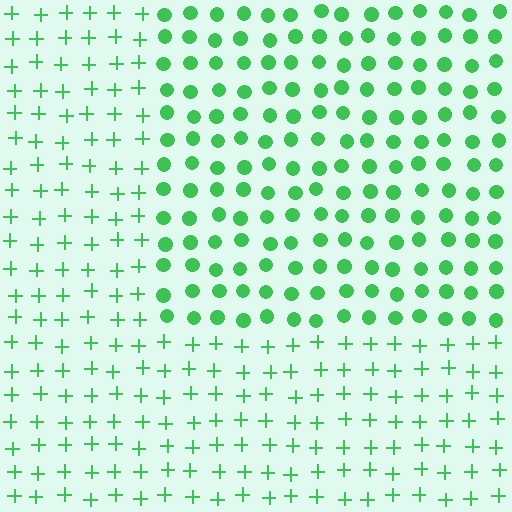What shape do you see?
I see a rectangle.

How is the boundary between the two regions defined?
The boundary is defined by a change in element shape: circles inside vs. plus signs outside. All elements share the same color and spacing.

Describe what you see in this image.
The image is filled with small green elements arranged in a uniform grid. A rectangle-shaped region contains circles, while the surrounding area contains plus signs. The boundary is defined purely by the change in element shape.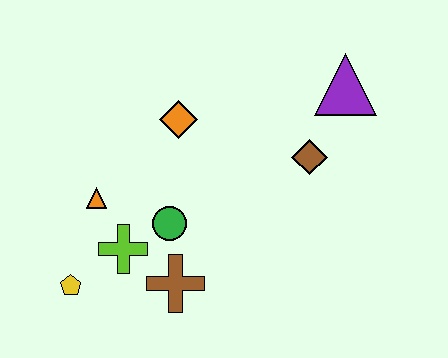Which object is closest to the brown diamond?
The purple triangle is closest to the brown diamond.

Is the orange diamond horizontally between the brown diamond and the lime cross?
Yes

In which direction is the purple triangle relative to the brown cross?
The purple triangle is above the brown cross.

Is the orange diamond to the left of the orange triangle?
No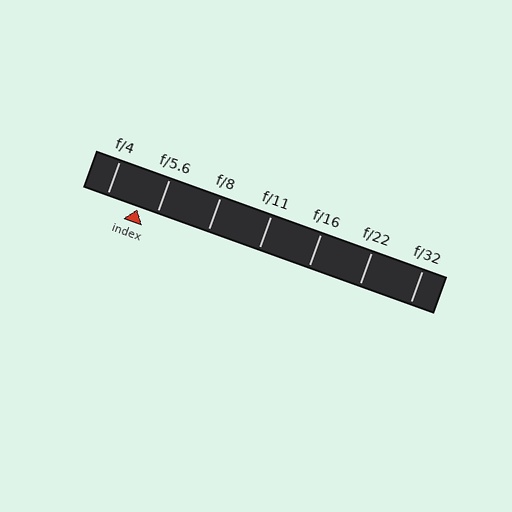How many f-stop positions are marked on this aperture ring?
There are 7 f-stop positions marked.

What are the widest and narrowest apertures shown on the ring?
The widest aperture shown is f/4 and the narrowest is f/32.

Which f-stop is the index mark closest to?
The index mark is closest to f/5.6.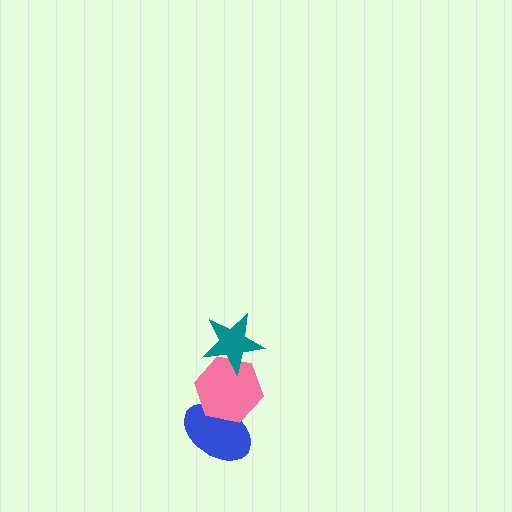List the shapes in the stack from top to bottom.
From top to bottom: the teal star, the pink hexagon, the blue ellipse.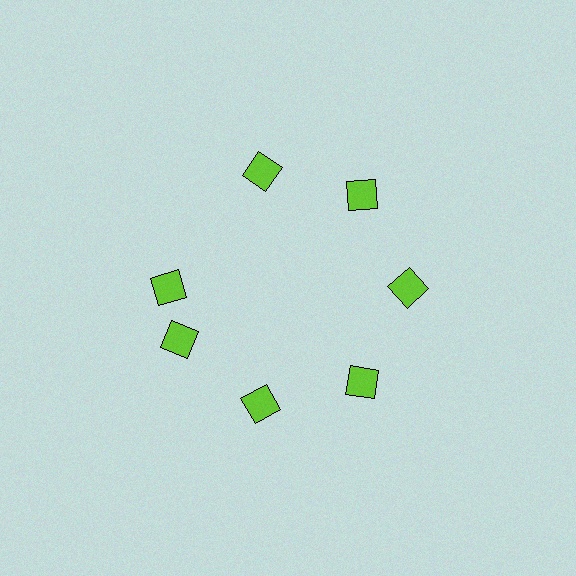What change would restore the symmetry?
The symmetry would be restored by rotating it back into even spacing with its neighbors so that all 7 diamonds sit at equal angles and equal distance from the center.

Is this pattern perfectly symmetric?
No. The 7 lime diamonds are arranged in a ring, but one element near the 10 o'clock position is rotated out of alignment along the ring, breaking the 7-fold rotational symmetry.